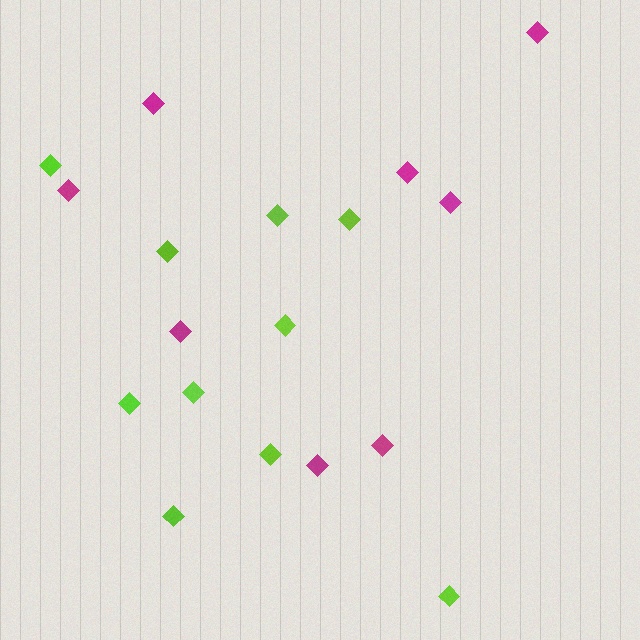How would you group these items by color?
There are 2 groups: one group of lime diamonds (10) and one group of magenta diamonds (8).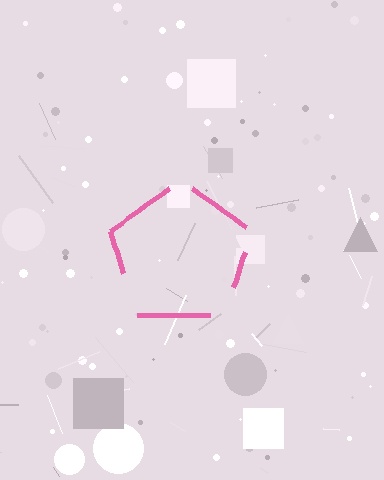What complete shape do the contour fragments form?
The contour fragments form a pentagon.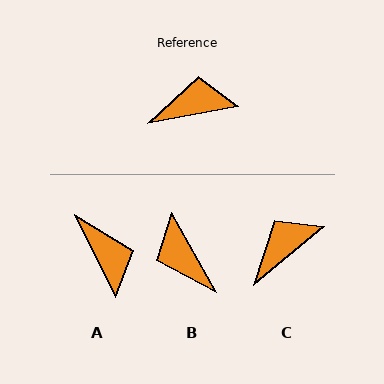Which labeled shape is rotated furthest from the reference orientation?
B, about 109 degrees away.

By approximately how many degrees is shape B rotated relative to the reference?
Approximately 109 degrees counter-clockwise.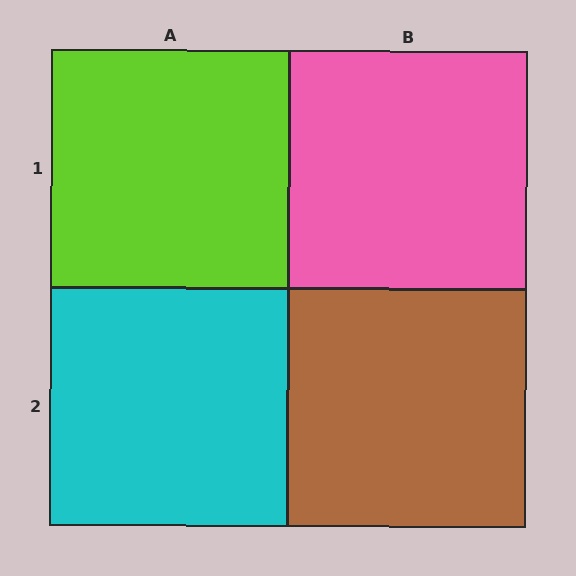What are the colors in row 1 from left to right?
Lime, pink.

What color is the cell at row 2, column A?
Cyan.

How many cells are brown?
1 cell is brown.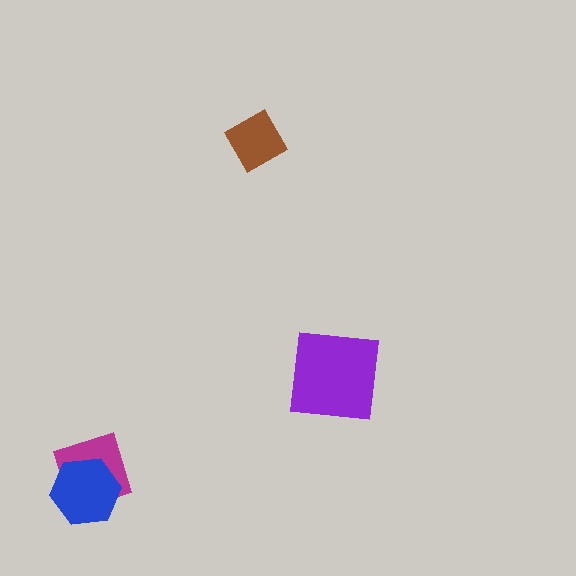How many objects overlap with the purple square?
0 objects overlap with the purple square.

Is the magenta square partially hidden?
Yes, it is partially covered by another shape.